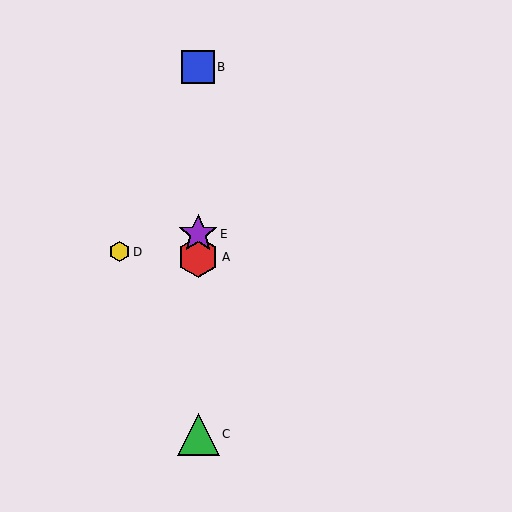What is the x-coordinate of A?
Object A is at x≈198.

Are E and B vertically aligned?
Yes, both are at x≈198.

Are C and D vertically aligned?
No, C is at x≈198 and D is at x≈120.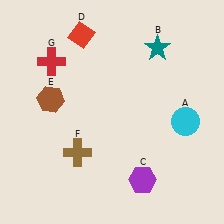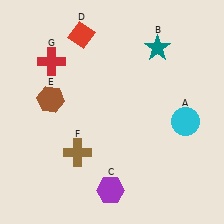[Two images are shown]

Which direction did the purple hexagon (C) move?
The purple hexagon (C) moved left.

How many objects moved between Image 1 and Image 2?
1 object moved between the two images.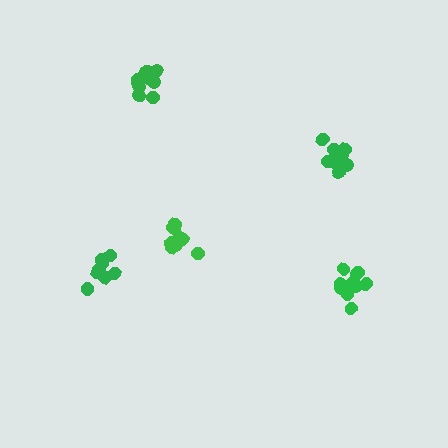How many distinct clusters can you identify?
There are 5 distinct clusters.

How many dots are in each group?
Group 1: 9 dots, Group 2: 13 dots, Group 3: 10 dots, Group 4: 8 dots, Group 5: 12 dots (52 total).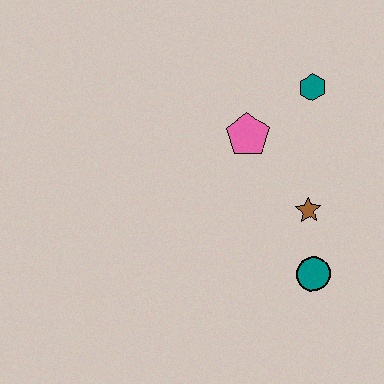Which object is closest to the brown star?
The teal circle is closest to the brown star.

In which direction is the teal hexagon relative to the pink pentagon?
The teal hexagon is to the right of the pink pentagon.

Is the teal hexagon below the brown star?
No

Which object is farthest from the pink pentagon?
The teal circle is farthest from the pink pentagon.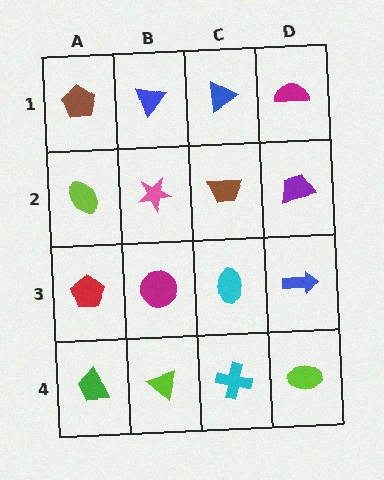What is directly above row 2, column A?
A brown pentagon.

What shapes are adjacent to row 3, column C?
A brown trapezoid (row 2, column C), a cyan cross (row 4, column C), a magenta circle (row 3, column B), a blue arrow (row 3, column D).